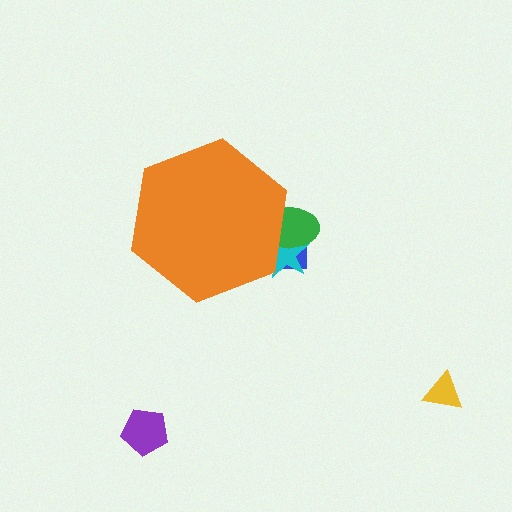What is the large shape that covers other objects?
An orange hexagon.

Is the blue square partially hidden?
Yes, the blue square is partially hidden behind the orange hexagon.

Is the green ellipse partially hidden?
Yes, the green ellipse is partially hidden behind the orange hexagon.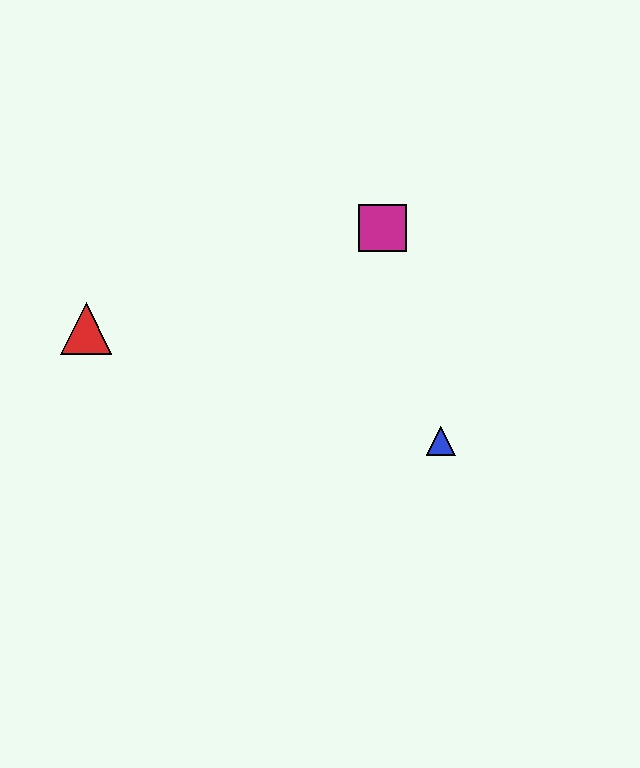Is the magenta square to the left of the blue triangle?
Yes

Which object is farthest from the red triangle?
The blue triangle is farthest from the red triangle.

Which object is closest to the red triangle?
The magenta square is closest to the red triangle.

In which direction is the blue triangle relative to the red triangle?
The blue triangle is to the right of the red triangle.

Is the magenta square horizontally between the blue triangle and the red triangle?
Yes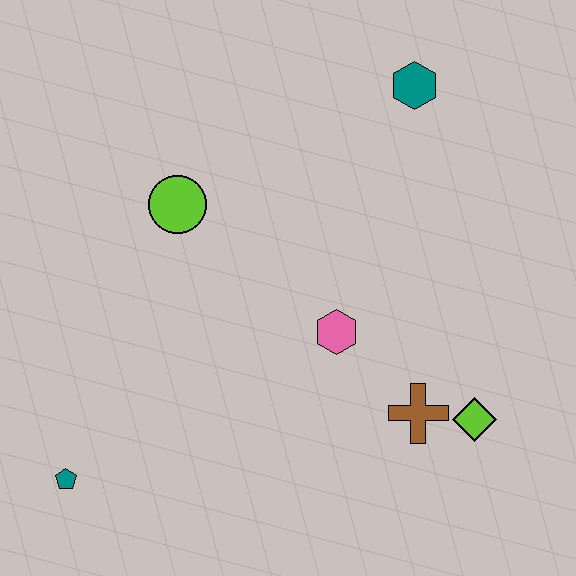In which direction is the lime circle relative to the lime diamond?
The lime circle is to the left of the lime diamond.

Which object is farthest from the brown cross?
The teal pentagon is farthest from the brown cross.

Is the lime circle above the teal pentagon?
Yes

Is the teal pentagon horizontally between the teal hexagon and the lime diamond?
No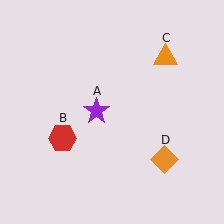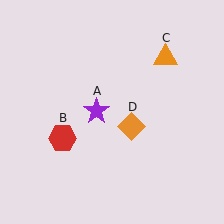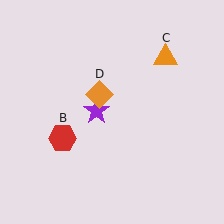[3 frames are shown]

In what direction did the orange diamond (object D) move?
The orange diamond (object D) moved up and to the left.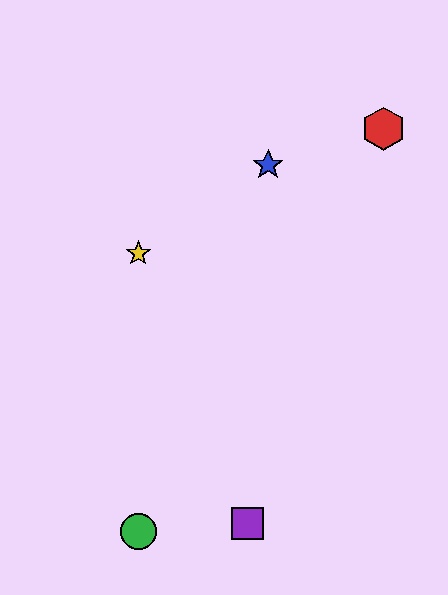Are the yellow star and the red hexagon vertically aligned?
No, the yellow star is at x≈138 and the red hexagon is at x≈383.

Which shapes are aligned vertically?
The green circle, the yellow star are aligned vertically.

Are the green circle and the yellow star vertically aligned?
Yes, both are at x≈138.